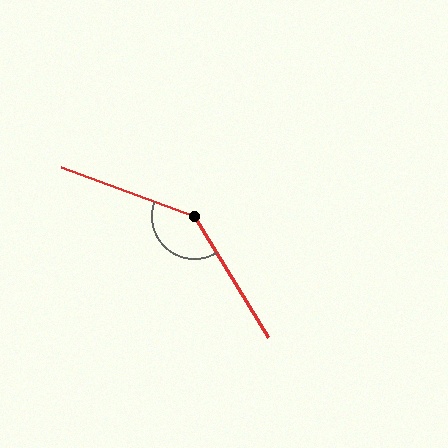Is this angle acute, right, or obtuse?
It is obtuse.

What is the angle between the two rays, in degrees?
Approximately 142 degrees.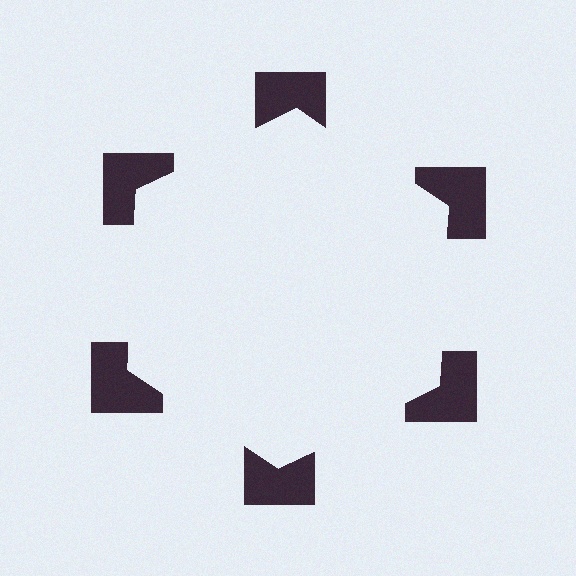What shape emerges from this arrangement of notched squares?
An illusory hexagon — its edges are inferred from the aligned wedge cuts in the notched squares, not physically drawn.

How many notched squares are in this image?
There are 6 — one at each vertex of the illusory hexagon.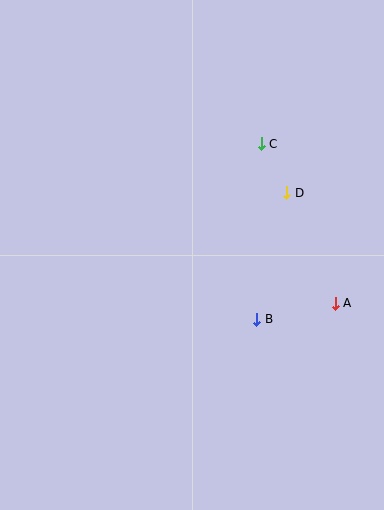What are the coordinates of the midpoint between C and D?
The midpoint between C and D is at (274, 168).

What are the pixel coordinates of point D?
Point D is at (287, 193).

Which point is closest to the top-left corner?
Point C is closest to the top-left corner.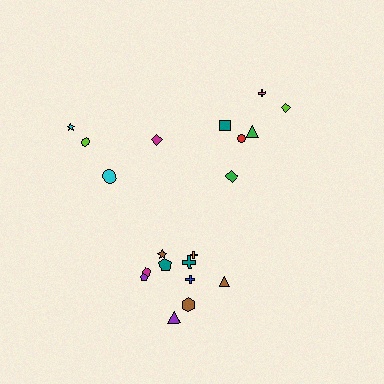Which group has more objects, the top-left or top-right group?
The top-right group.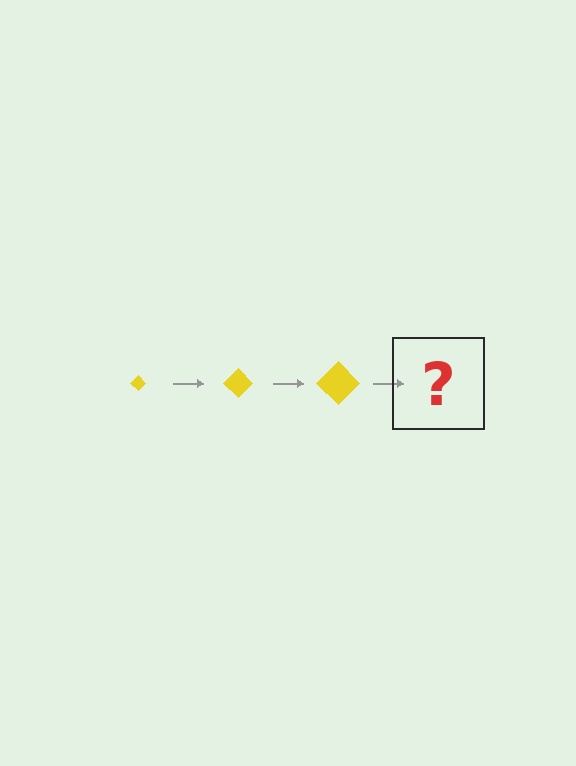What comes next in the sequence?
The next element should be a yellow diamond, larger than the previous one.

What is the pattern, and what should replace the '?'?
The pattern is that the diamond gets progressively larger each step. The '?' should be a yellow diamond, larger than the previous one.